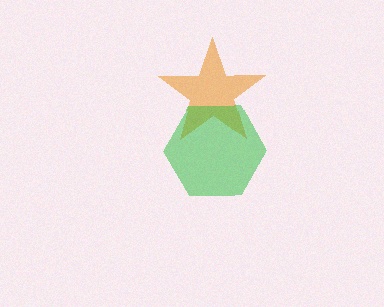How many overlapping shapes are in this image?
There are 2 overlapping shapes in the image.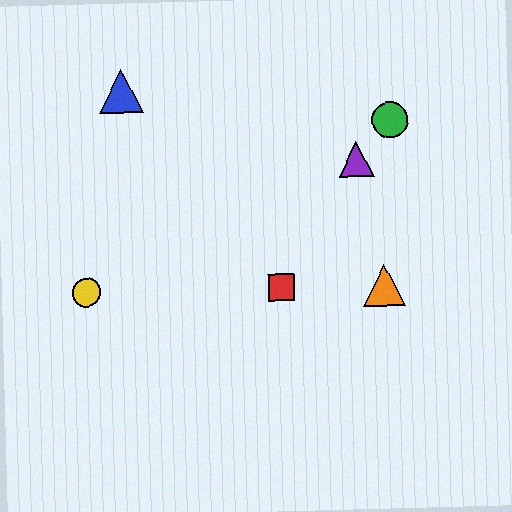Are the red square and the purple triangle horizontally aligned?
No, the red square is at y≈287 and the purple triangle is at y≈159.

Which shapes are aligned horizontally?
The red square, the yellow circle, the orange triangle are aligned horizontally.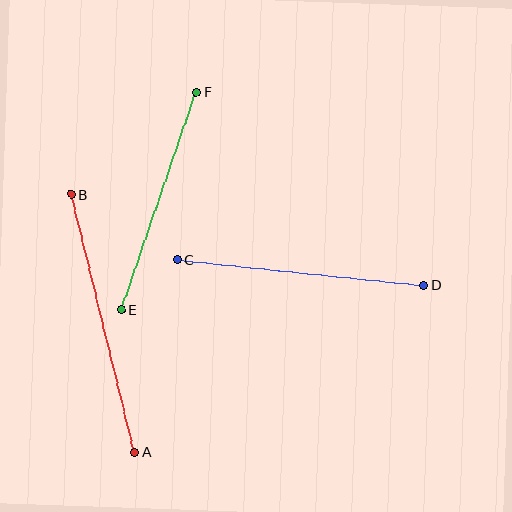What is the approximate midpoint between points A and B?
The midpoint is at approximately (103, 323) pixels.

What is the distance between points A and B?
The distance is approximately 265 pixels.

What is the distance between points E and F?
The distance is approximately 231 pixels.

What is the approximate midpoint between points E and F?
The midpoint is at approximately (159, 201) pixels.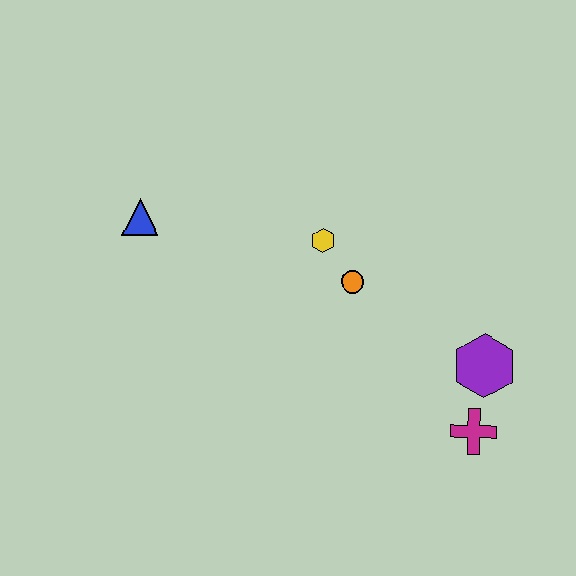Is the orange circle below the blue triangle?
Yes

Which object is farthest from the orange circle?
The blue triangle is farthest from the orange circle.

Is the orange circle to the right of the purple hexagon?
No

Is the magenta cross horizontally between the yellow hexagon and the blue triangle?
No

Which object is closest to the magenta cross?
The purple hexagon is closest to the magenta cross.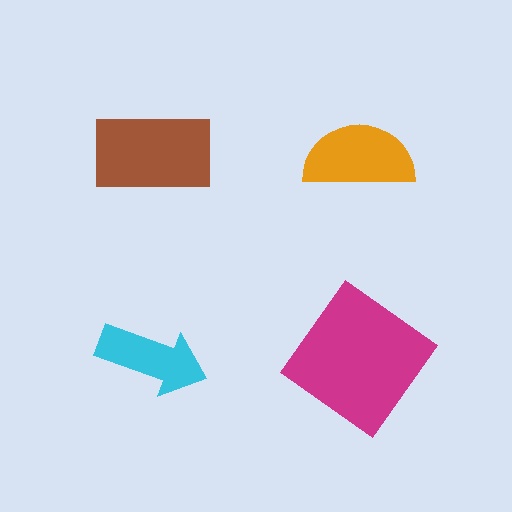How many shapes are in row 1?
2 shapes.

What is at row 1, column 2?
An orange semicircle.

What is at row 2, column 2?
A magenta diamond.